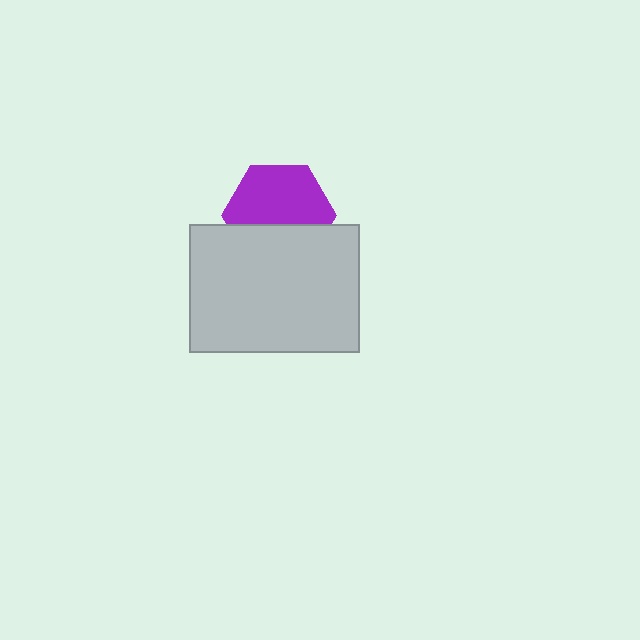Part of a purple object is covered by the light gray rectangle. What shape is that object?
It is a hexagon.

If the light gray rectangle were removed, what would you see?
You would see the complete purple hexagon.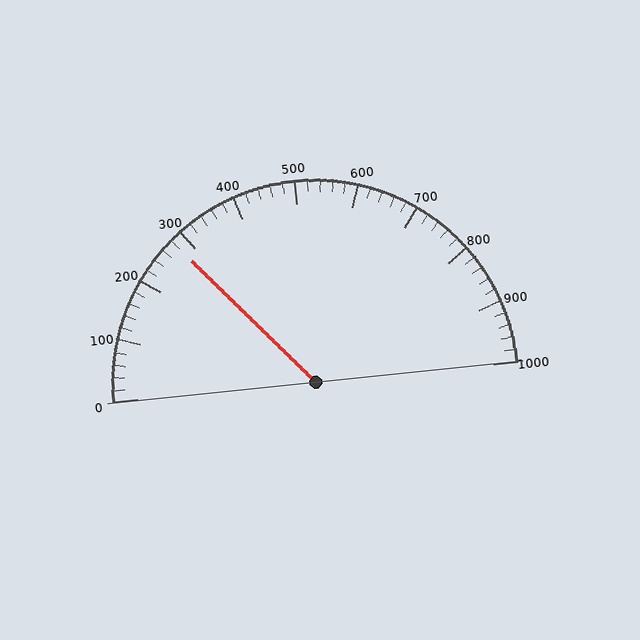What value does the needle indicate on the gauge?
The needle indicates approximately 280.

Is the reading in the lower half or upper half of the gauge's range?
The reading is in the lower half of the range (0 to 1000).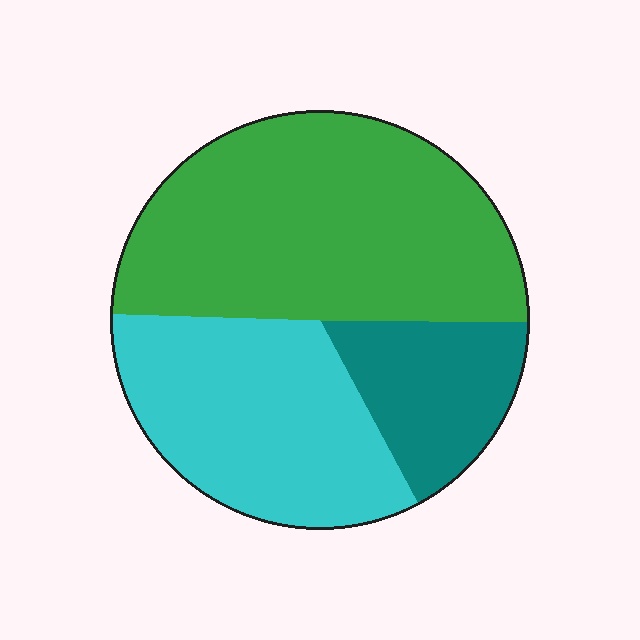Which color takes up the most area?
Green, at roughly 50%.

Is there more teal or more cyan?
Cyan.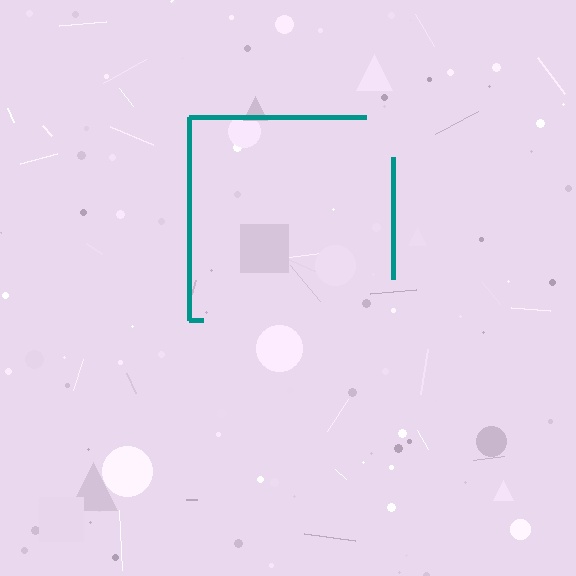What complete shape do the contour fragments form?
The contour fragments form a square.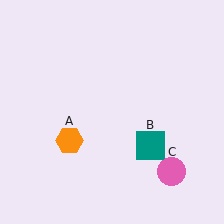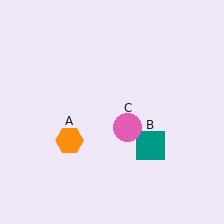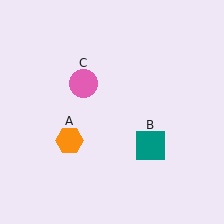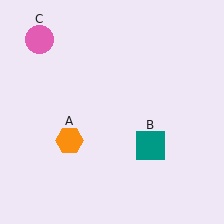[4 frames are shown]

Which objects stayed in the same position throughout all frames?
Orange hexagon (object A) and teal square (object B) remained stationary.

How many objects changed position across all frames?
1 object changed position: pink circle (object C).